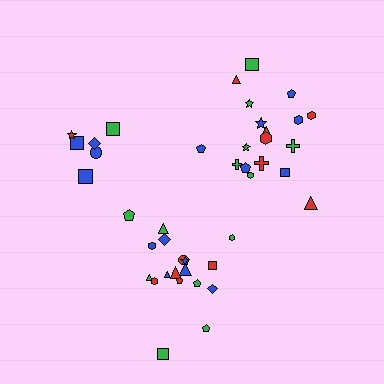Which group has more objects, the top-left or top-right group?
The top-right group.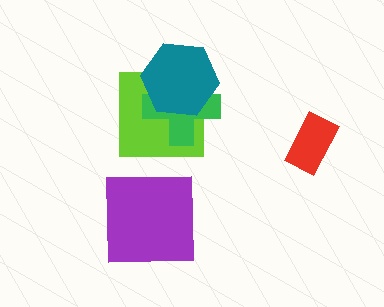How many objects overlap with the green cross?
2 objects overlap with the green cross.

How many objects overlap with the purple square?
0 objects overlap with the purple square.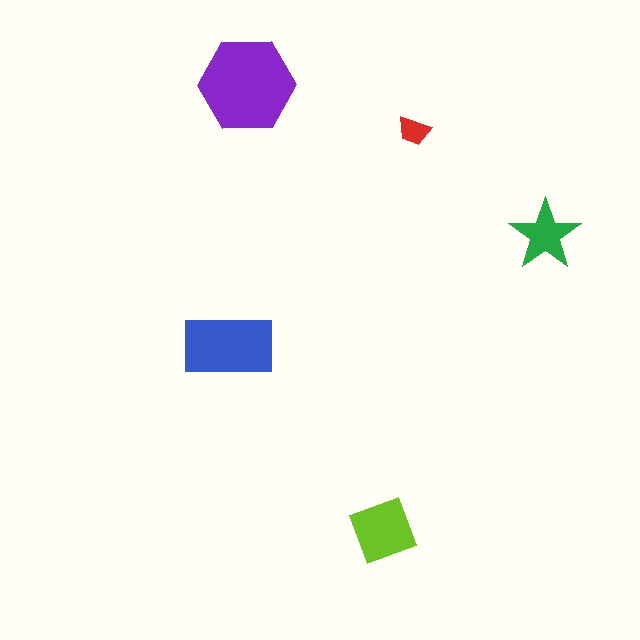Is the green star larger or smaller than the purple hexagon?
Smaller.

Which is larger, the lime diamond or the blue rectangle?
The blue rectangle.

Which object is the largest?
The purple hexagon.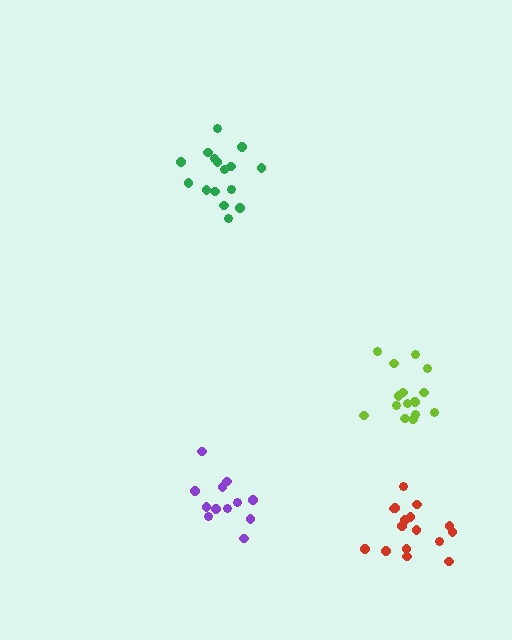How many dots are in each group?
Group 1: 12 dots, Group 2: 16 dots, Group 3: 16 dots, Group 4: 16 dots (60 total).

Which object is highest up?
The green cluster is topmost.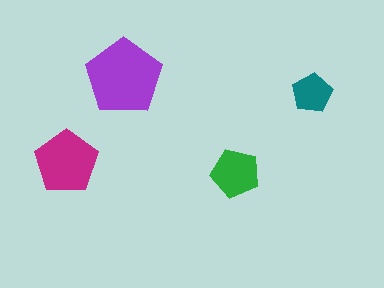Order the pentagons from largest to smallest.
the purple one, the magenta one, the green one, the teal one.